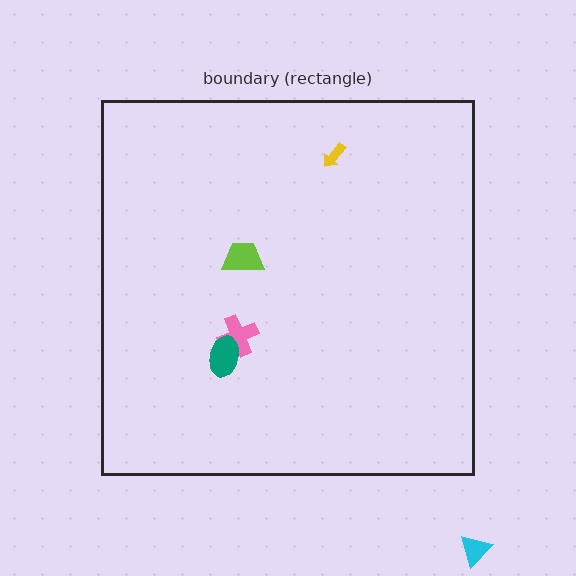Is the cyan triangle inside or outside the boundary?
Outside.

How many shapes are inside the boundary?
4 inside, 1 outside.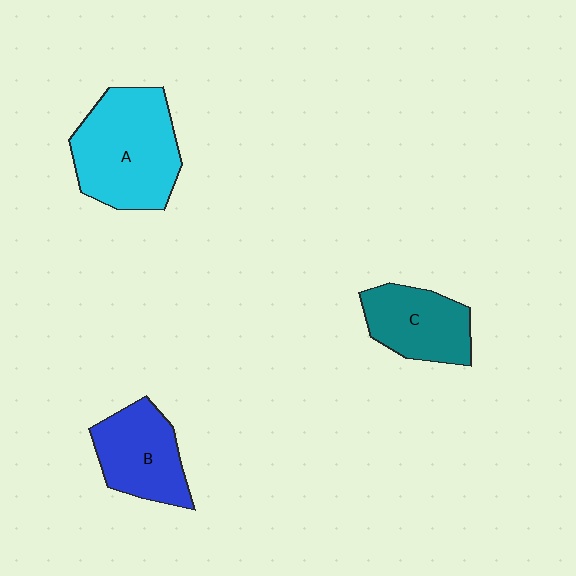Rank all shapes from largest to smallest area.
From largest to smallest: A (cyan), B (blue), C (teal).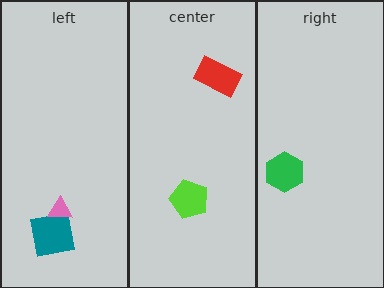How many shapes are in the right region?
1.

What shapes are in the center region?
The red rectangle, the lime pentagon.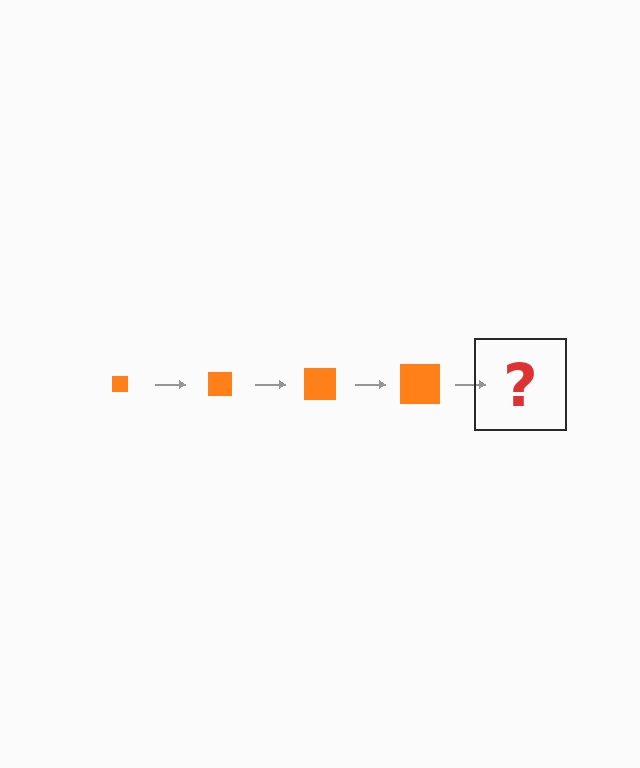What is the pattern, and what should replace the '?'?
The pattern is that the square gets progressively larger each step. The '?' should be an orange square, larger than the previous one.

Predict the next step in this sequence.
The next step is an orange square, larger than the previous one.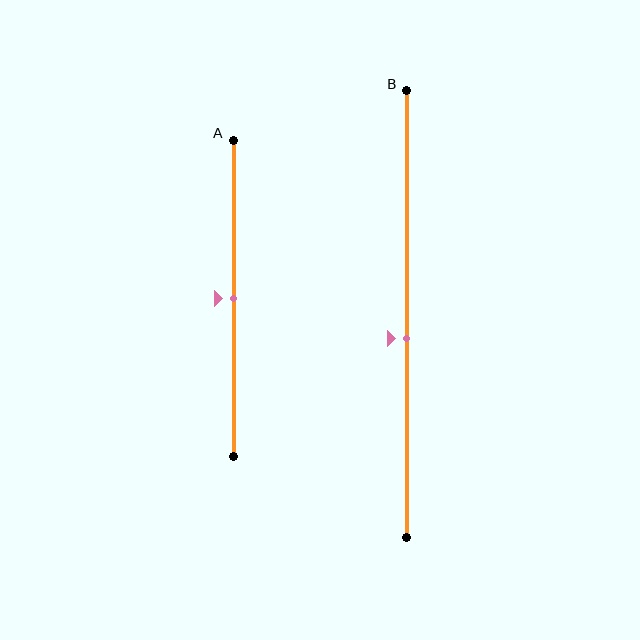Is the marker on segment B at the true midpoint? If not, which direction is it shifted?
No, the marker on segment B is shifted downward by about 6% of the segment length.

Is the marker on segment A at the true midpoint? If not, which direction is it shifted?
Yes, the marker on segment A is at the true midpoint.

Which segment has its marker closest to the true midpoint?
Segment A has its marker closest to the true midpoint.